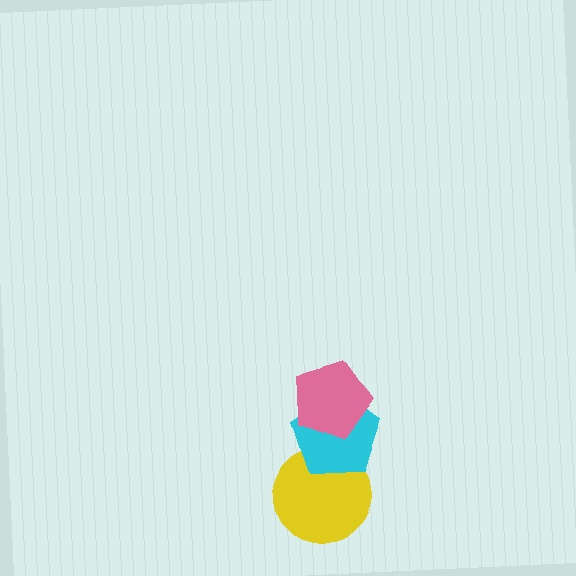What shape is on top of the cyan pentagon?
The pink pentagon is on top of the cyan pentagon.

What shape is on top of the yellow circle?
The cyan pentagon is on top of the yellow circle.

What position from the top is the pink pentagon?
The pink pentagon is 1st from the top.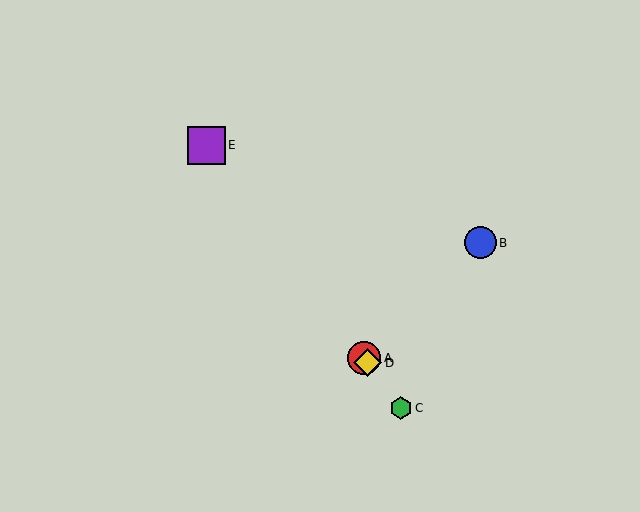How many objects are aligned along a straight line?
4 objects (A, C, D, E) are aligned along a straight line.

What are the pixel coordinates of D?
Object D is at (367, 363).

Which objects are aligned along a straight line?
Objects A, C, D, E are aligned along a straight line.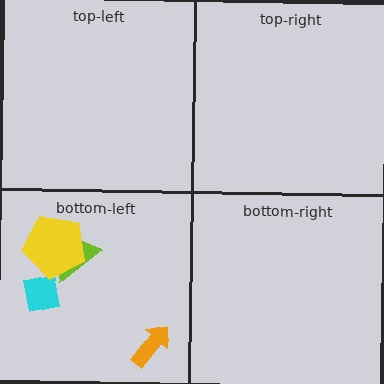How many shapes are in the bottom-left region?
4.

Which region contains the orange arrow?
The bottom-left region.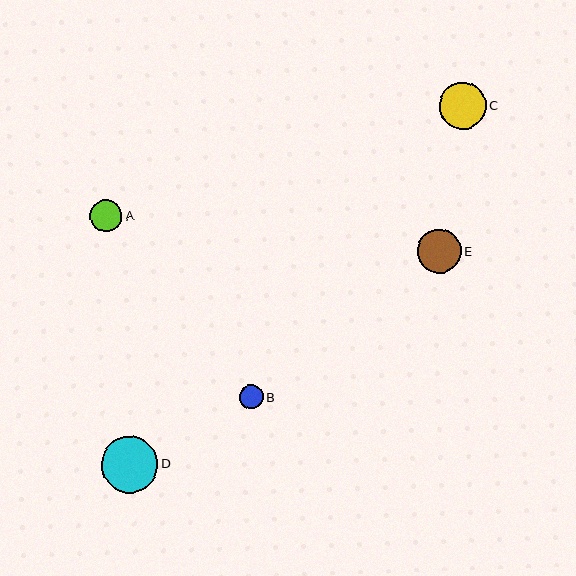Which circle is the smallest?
Circle B is the smallest with a size of approximately 24 pixels.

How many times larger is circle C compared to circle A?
Circle C is approximately 1.5 times the size of circle A.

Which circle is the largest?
Circle D is the largest with a size of approximately 57 pixels.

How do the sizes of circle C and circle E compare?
Circle C and circle E are approximately the same size.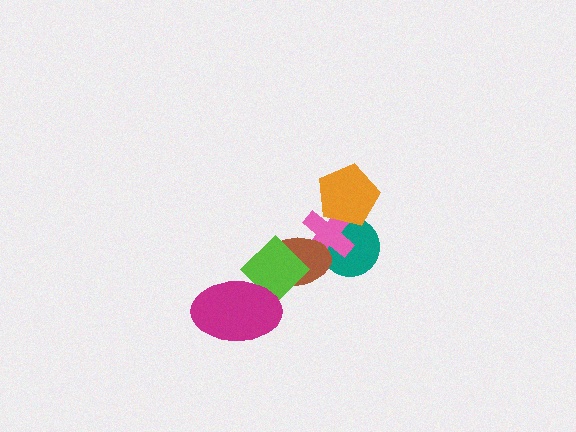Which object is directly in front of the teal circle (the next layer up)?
The pink cross is directly in front of the teal circle.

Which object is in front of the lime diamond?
The magenta ellipse is in front of the lime diamond.